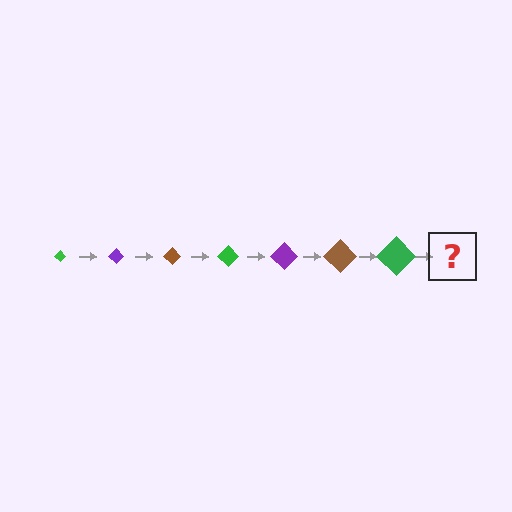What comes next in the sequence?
The next element should be a purple diamond, larger than the previous one.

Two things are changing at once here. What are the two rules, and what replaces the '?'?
The two rules are that the diamond grows larger each step and the color cycles through green, purple, and brown. The '?' should be a purple diamond, larger than the previous one.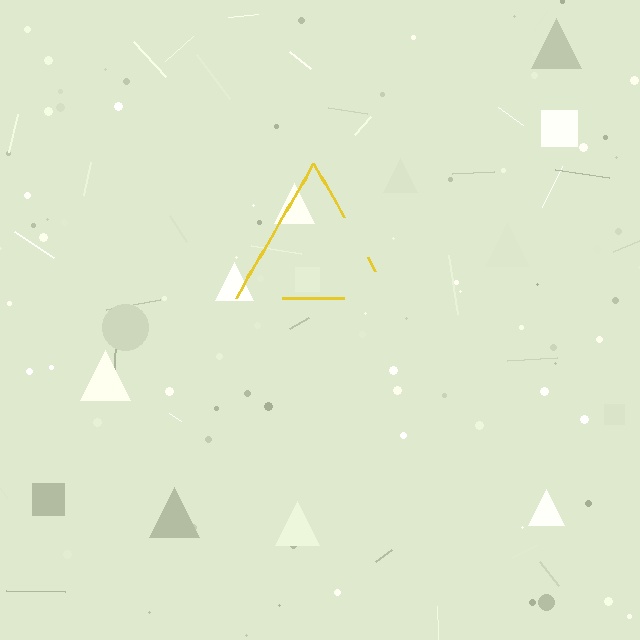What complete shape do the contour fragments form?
The contour fragments form a triangle.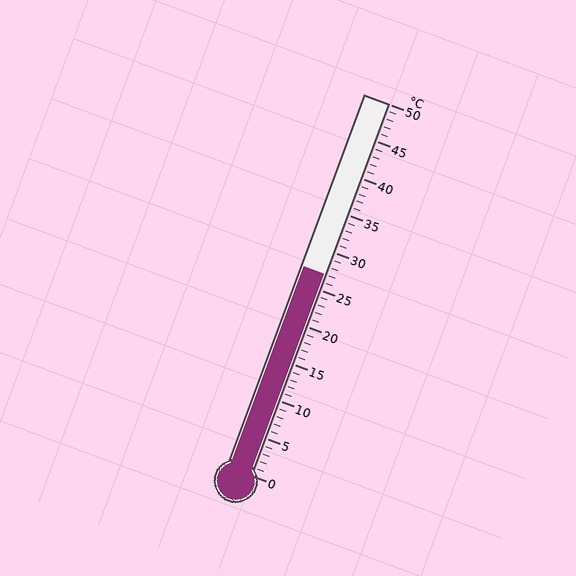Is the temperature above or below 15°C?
The temperature is above 15°C.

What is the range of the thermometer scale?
The thermometer scale ranges from 0°C to 50°C.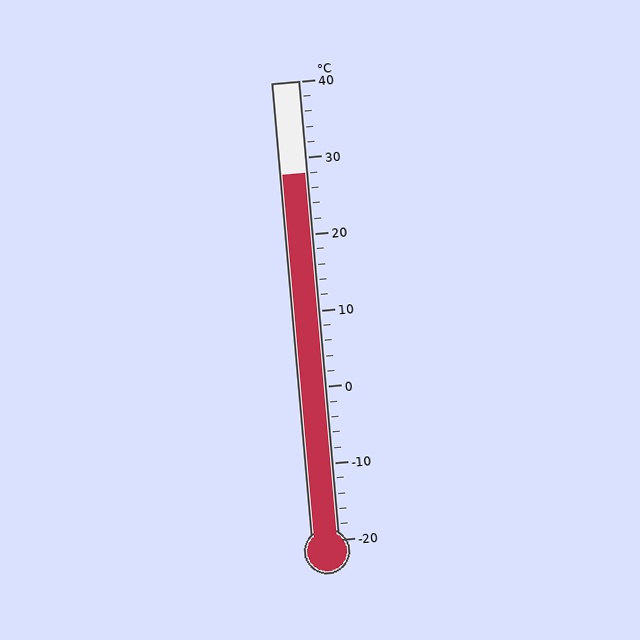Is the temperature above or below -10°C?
The temperature is above -10°C.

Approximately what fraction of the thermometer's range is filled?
The thermometer is filled to approximately 80% of its range.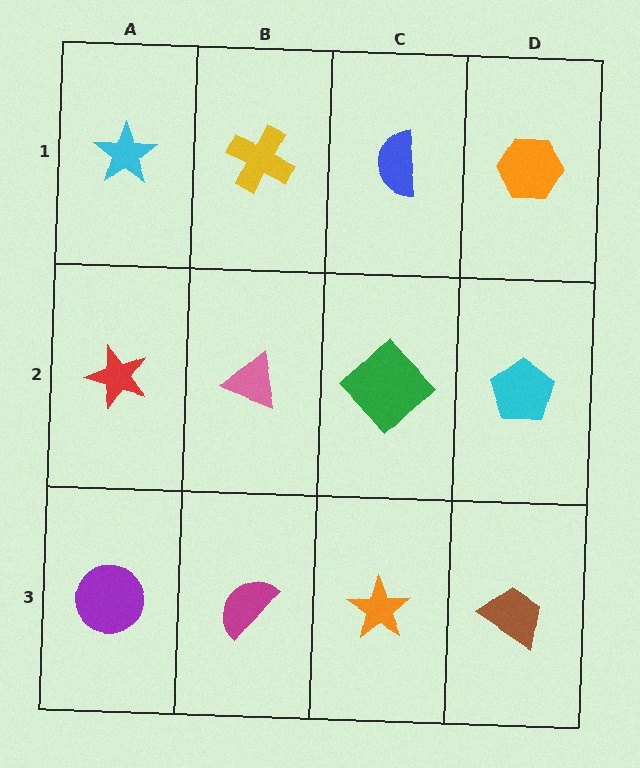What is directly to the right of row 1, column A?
A yellow cross.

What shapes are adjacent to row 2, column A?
A cyan star (row 1, column A), a purple circle (row 3, column A), a pink triangle (row 2, column B).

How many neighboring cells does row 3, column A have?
2.